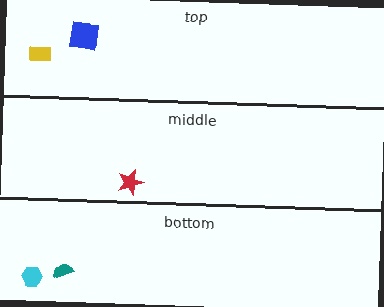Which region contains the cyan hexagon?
The bottom region.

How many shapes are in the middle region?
1.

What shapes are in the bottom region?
The cyan hexagon, the teal semicircle.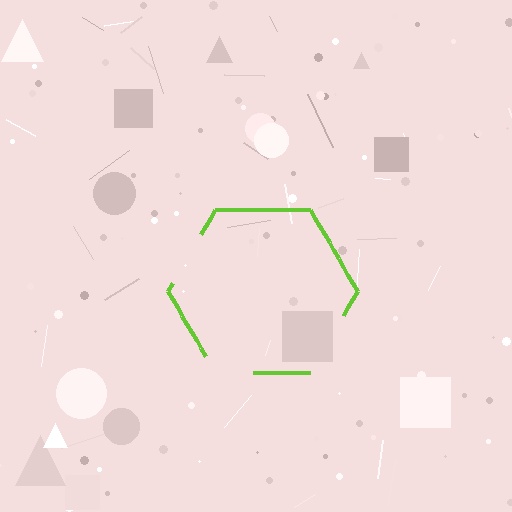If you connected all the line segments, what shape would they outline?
They would outline a hexagon.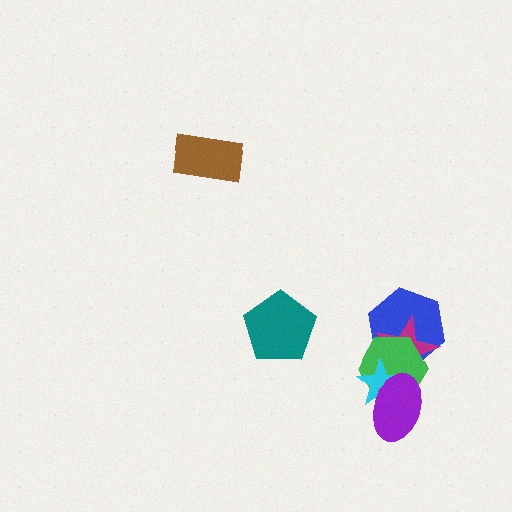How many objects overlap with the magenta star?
4 objects overlap with the magenta star.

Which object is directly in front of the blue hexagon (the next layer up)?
The magenta star is directly in front of the blue hexagon.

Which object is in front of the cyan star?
The purple ellipse is in front of the cyan star.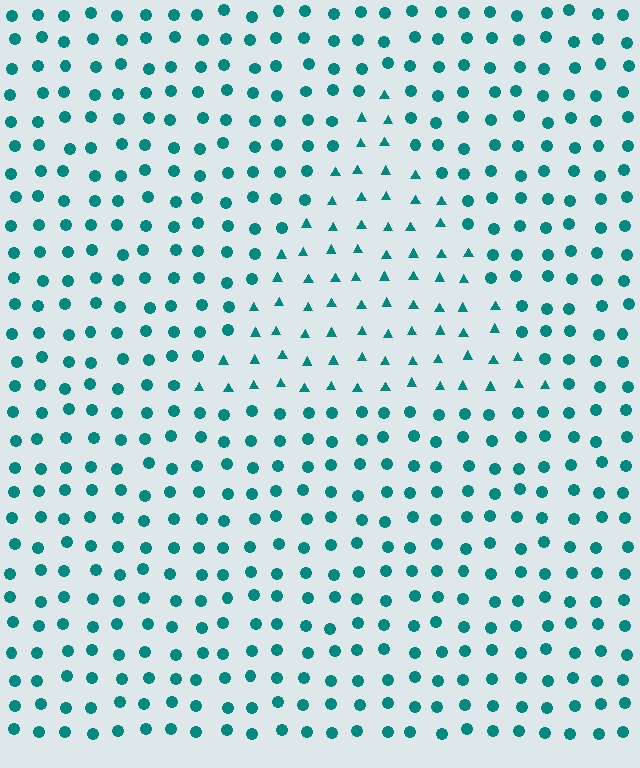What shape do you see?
I see a triangle.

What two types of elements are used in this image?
The image uses triangles inside the triangle region and circles outside it.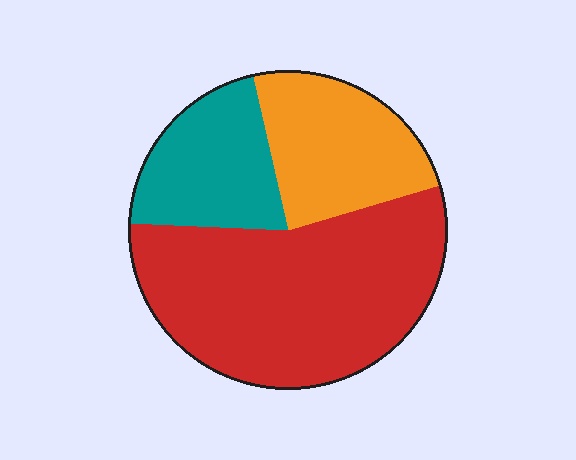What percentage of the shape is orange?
Orange takes up between a sixth and a third of the shape.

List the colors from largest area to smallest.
From largest to smallest: red, orange, teal.